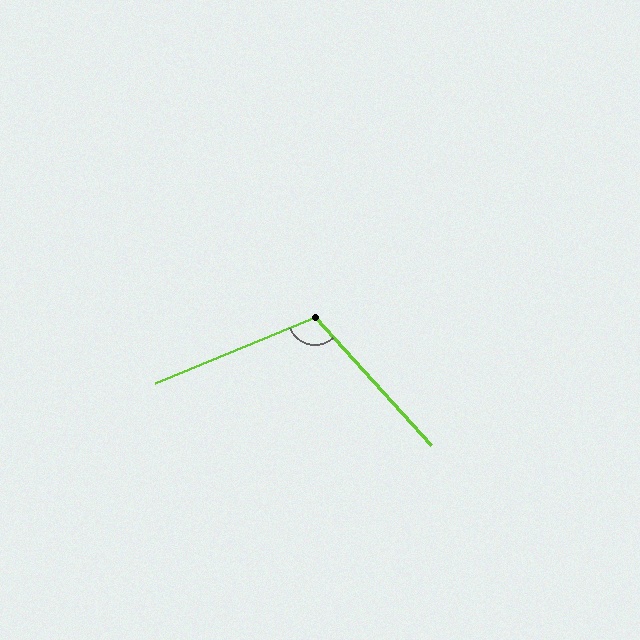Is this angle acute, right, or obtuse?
It is obtuse.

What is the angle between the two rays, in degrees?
Approximately 110 degrees.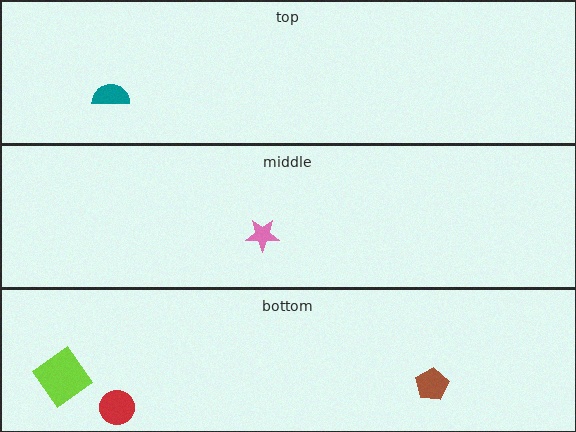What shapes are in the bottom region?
The brown pentagon, the red circle, the lime diamond.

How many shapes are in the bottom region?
3.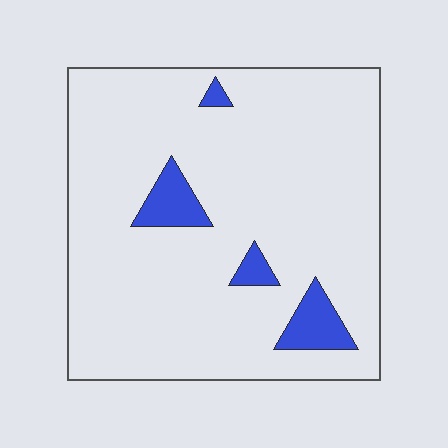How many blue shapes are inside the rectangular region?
4.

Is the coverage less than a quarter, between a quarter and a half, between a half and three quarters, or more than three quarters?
Less than a quarter.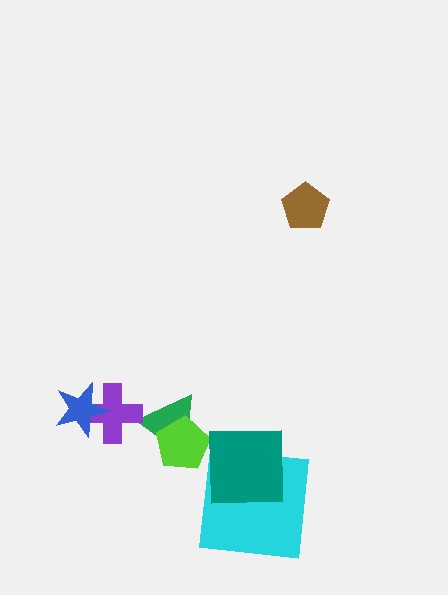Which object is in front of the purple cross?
The blue star is in front of the purple cross.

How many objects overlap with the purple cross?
1 object overlaps with the purple cross.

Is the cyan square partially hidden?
Yes, it is partially covered by another shape.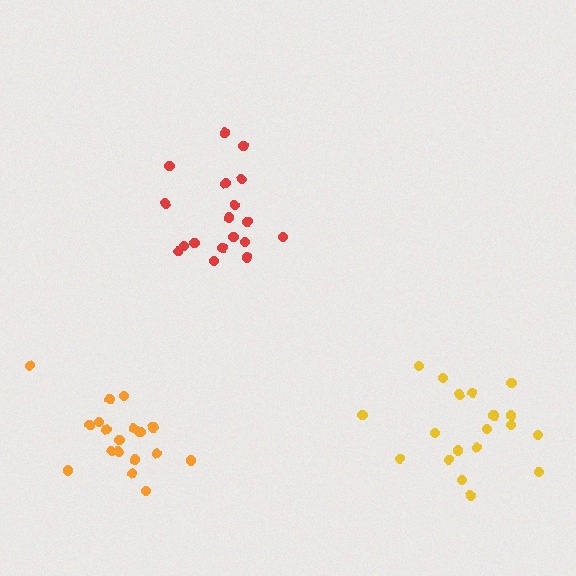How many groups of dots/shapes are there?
There are 3 groups.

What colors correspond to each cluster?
The clusters are colored: yellow, red, orange.